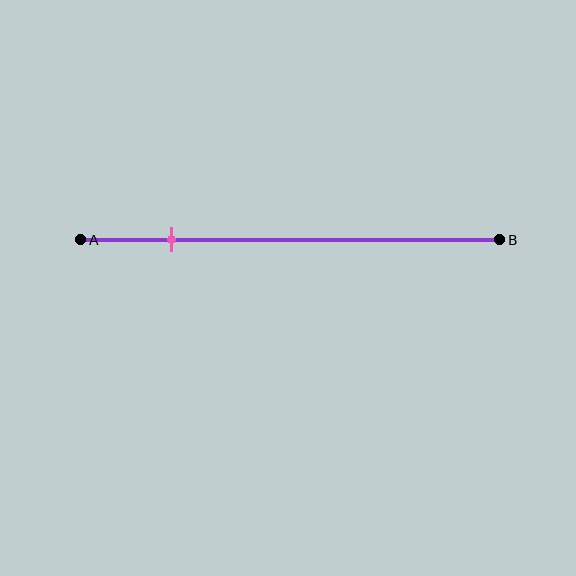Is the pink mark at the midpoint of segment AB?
No, the mark is at about 20% from A, not at the 50% midpoint.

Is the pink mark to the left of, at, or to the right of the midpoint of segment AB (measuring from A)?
The pink mark is to the left of the midpoint of segment AB.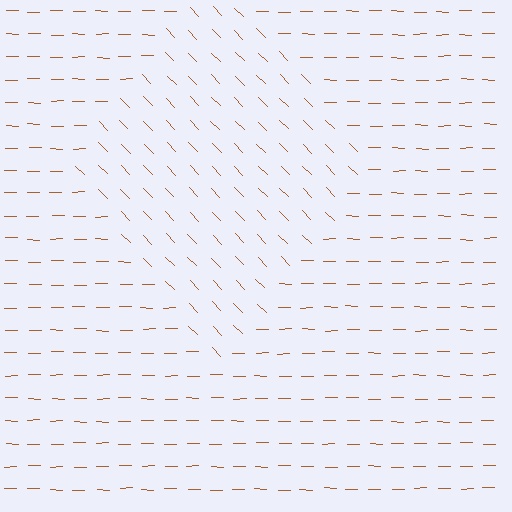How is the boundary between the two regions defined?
The boundary is defined purely by a change in line orientation (approximately 45 degrees difference). All lines are the same color and thickness.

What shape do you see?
I see a diamond.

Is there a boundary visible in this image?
Yes, there is a texture boundary formed by a change in line orientation.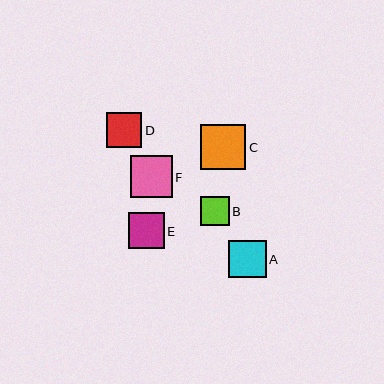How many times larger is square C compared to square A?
Square C is approximately 1.2 times the size of square A.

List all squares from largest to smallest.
From largest to smallest: C, F, A, E, D, B.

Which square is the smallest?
Square B is the smallest with a size of approximately 29 pixels.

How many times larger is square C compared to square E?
Square C is approximately 1.3 times the size of square E.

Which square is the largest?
Square C is the largest with a size of approximately 45 pixels.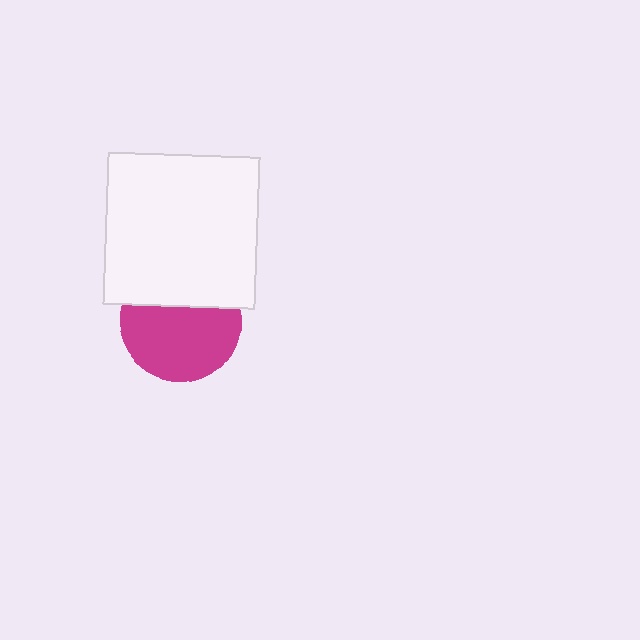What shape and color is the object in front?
The object in front is a white square.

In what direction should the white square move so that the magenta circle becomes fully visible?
The white square should move up. That is the shortest direction to clear the overlap and leave the magenta circle fully visible.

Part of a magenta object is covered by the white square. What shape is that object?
It is a circle.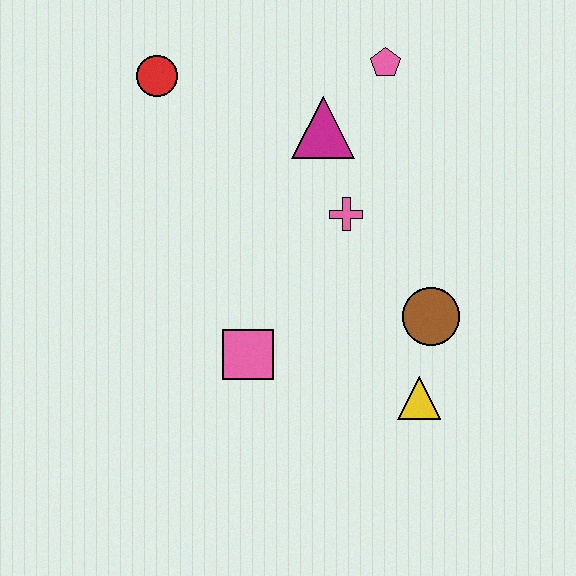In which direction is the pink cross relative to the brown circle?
The pink cross is above the brown circle.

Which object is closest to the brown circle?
The yellow triangle is closest to the brown circle.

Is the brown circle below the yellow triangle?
No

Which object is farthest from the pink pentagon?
The yellow triangle is farthest from the pink pentagon.